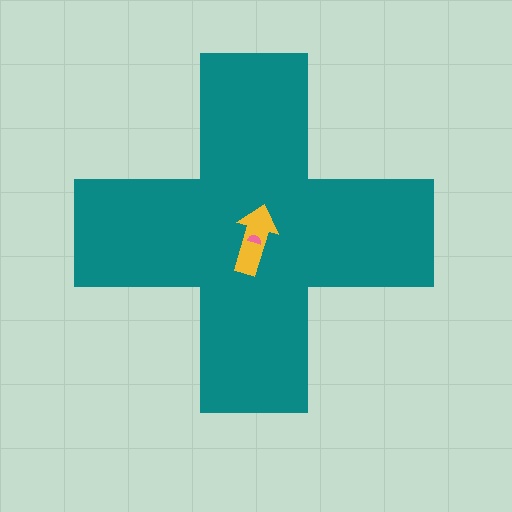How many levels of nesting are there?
3.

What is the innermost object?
The pink semicircle.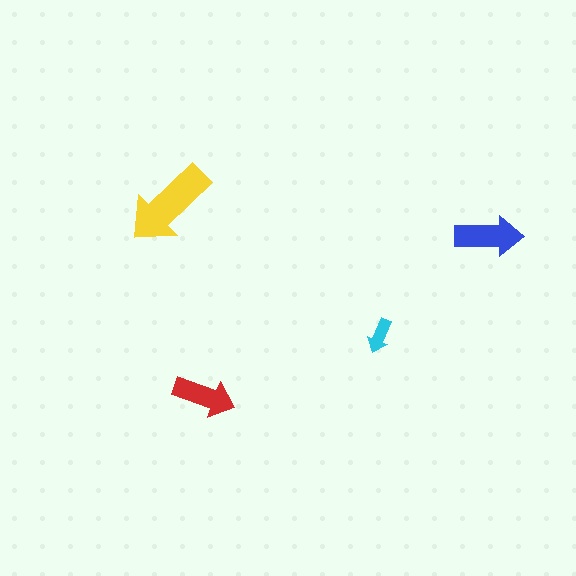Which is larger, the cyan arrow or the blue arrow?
The blue one.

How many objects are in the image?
There are 4 objects in the image.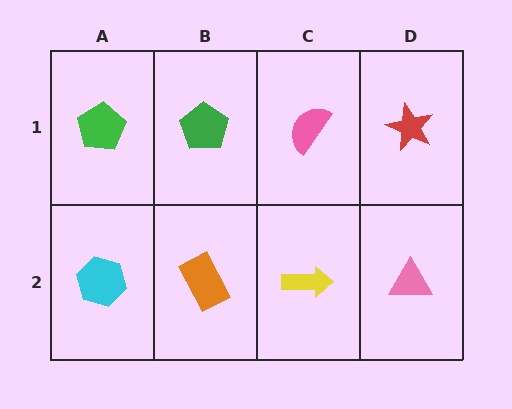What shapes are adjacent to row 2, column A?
A green pentagon (row 1, column A), an orange rectangle (row 2, column B).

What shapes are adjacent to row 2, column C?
A pink semicircle (row 1, column C), an orange rectangle (row 2, column B), a pink triangle (row 2, column D).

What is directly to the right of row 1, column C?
A red star.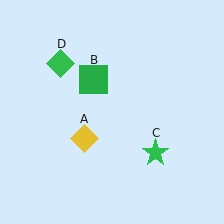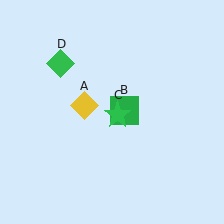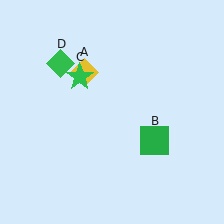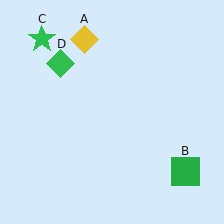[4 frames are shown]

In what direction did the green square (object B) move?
The green square (object B) moved down and to the right.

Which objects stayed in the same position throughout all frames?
Green diamond (object D) remained stationary.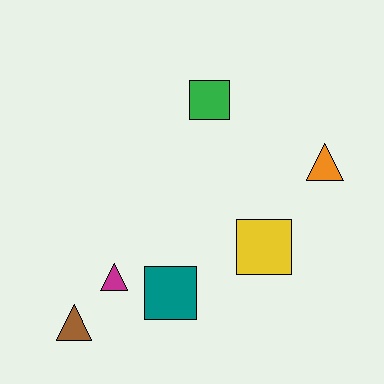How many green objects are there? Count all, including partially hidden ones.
There is 1 green object.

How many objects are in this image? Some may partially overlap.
There are 6 objects.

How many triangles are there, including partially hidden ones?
There are 3 triangles.